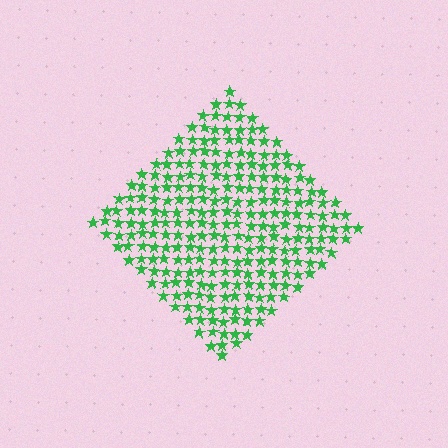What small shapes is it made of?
It is made of small stars.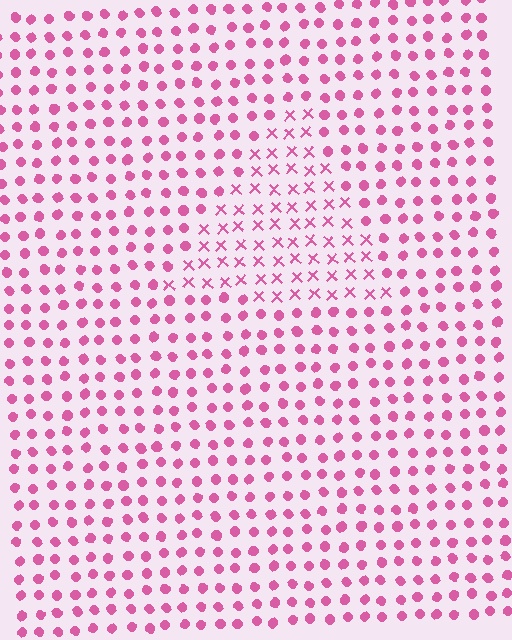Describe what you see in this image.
The image is filled with small pink elements arranged in a uniform grid. A triangle-shaped region contains X marks, while the surrounding area contains circles. The boundary is defined purely by the change in element shape.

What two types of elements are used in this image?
The image uses X marks inside the triangle region and circles outside it.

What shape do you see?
I see a triangle.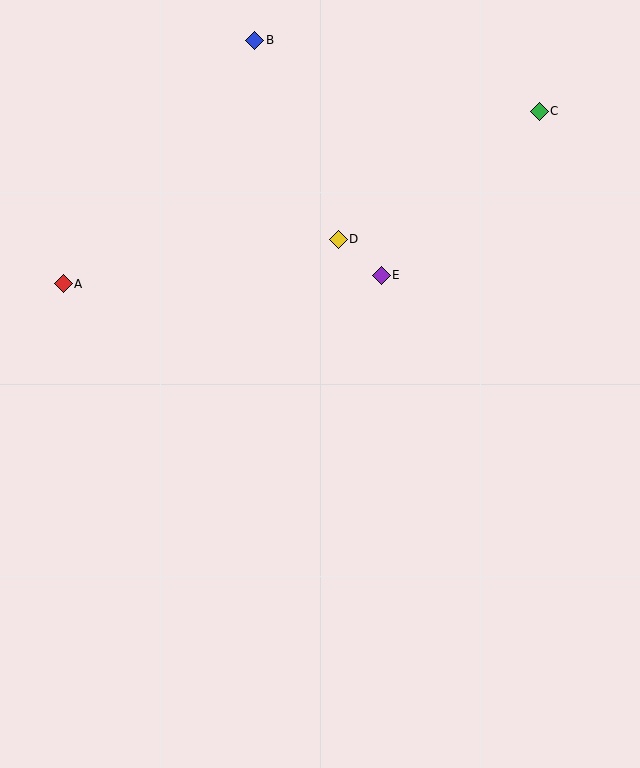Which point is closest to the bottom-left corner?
Point A is closest to the bottom-left corner.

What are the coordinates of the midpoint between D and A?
The midpoint between D and A is at (201, 262).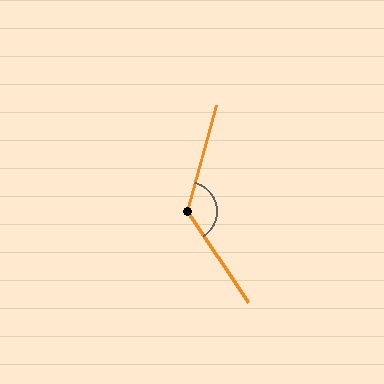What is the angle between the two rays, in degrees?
Approximately 131 degrees.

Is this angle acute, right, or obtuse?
It is obtuse.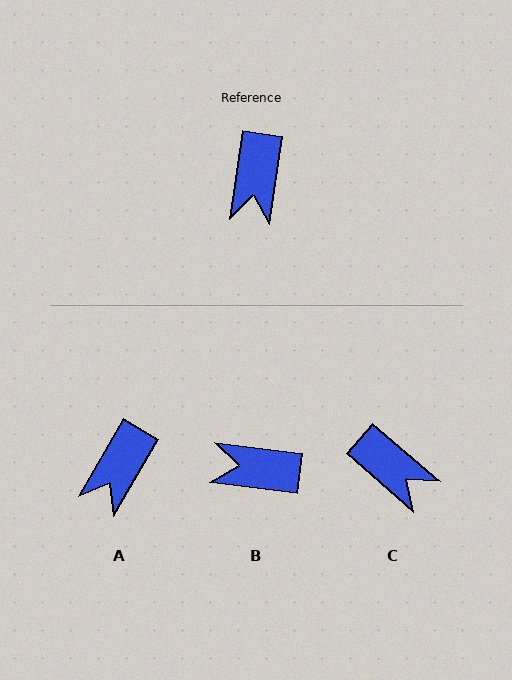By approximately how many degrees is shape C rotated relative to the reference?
Approximately 57 degrees counter-clockwise.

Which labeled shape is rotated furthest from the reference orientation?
B, about 89 degrees away.